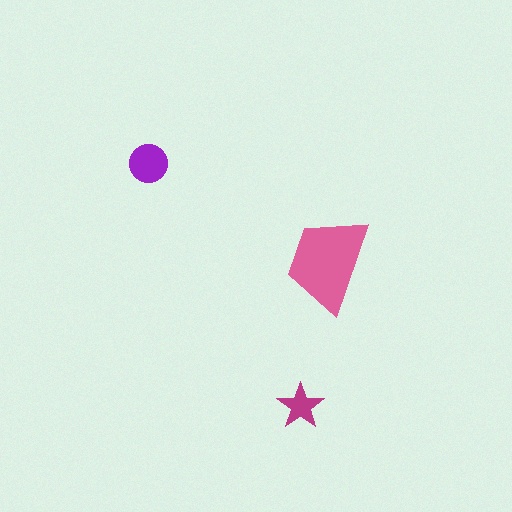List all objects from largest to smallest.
The pink trapezoid, the purple circle, the magenta star.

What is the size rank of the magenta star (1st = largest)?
3rd.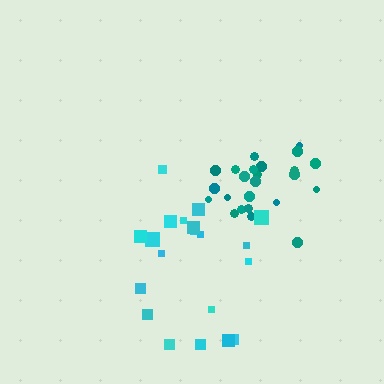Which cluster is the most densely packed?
Teal.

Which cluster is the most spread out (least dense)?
Cyan.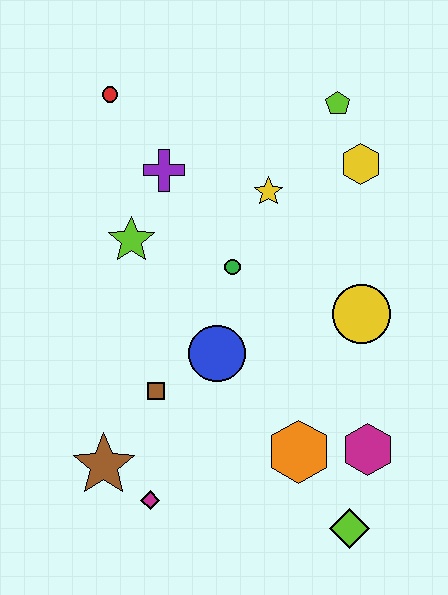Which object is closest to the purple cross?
The lime star is closest to the purple cross.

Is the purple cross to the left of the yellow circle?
Yes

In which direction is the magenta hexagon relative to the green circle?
The magenta hexagon is below the green circle.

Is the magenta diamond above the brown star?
No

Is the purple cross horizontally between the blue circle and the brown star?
Yes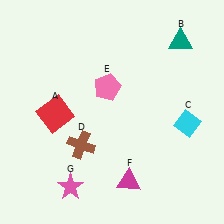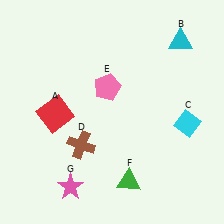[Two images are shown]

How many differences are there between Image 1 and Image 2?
There are 2 differences between the two images.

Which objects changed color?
B changed from teal to cyan. F changed from magenta to green.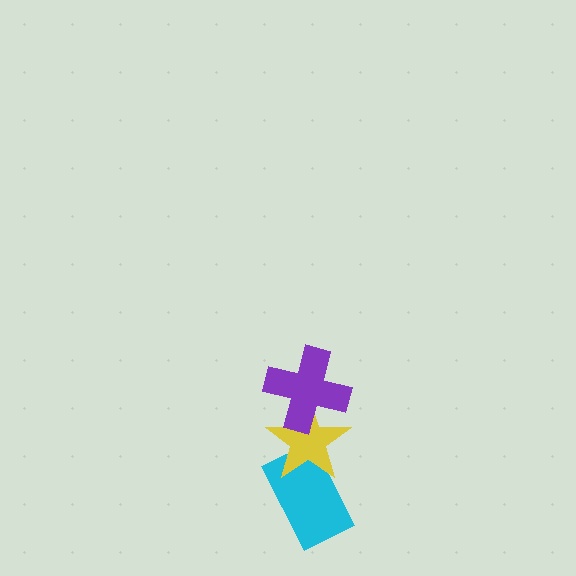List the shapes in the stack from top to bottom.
From top to bottom: the purple cross, the yellow star, the cyan rectangle.